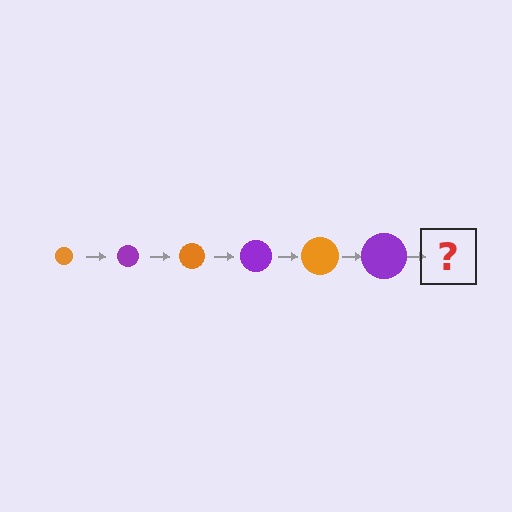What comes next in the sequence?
The next element should be an orange circle, larger than the previous one.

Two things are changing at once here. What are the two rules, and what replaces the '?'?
The two rules are that the circle grows larger each step and the color cycles through orange and purple. The '?' should be an orange circle, larger than the previous one.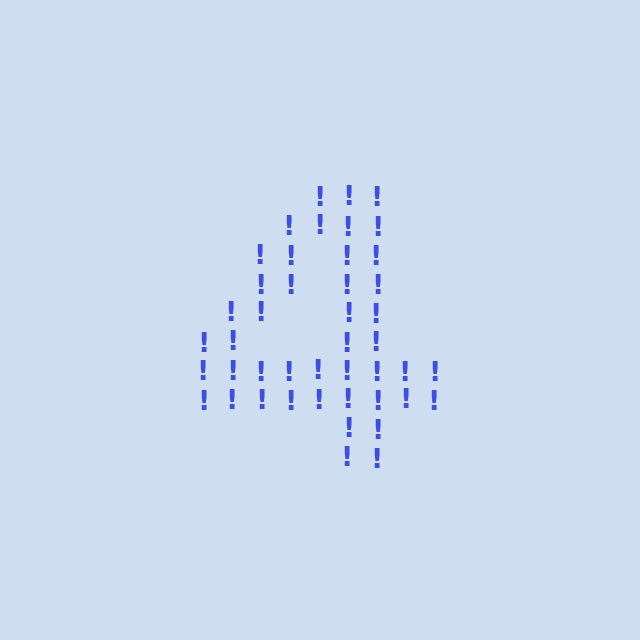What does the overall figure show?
The overall figure shows the digit 4.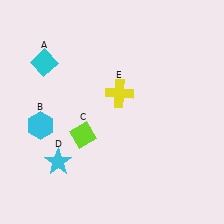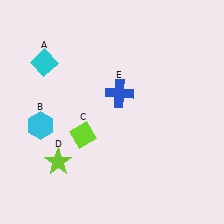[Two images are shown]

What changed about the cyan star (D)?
In Image 1, D is cyan. In Image 2, it changed to lime.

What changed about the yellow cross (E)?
In Image 1, E is yellow. In Image 2, it changed to blue.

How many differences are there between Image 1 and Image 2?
There are 2 differences between the two images.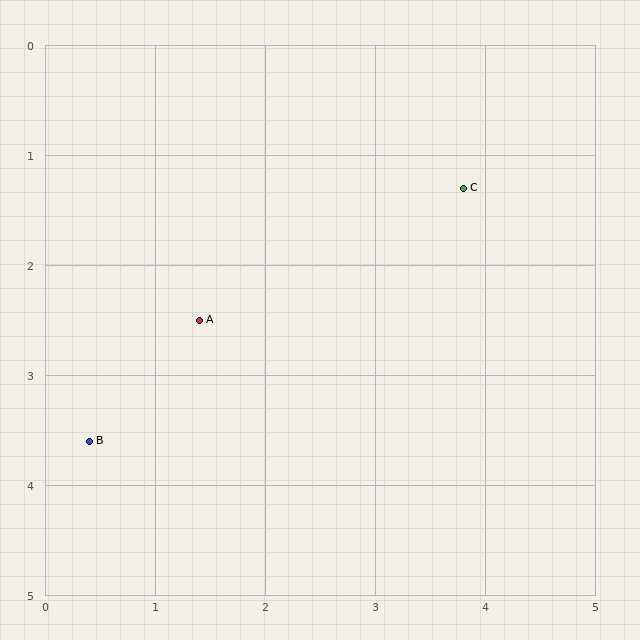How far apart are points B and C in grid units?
Points B and C are about 4.1 grid units apart.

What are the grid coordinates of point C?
Point C is at approximately (3.8, 1.3).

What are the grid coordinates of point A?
Point A is at approximately (1.4, 2.5).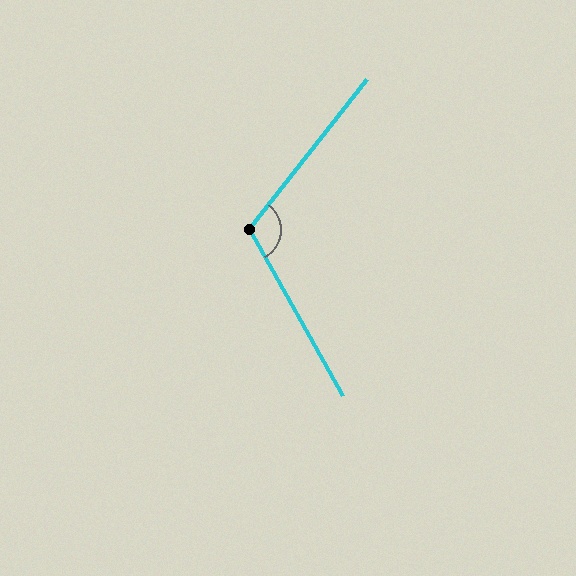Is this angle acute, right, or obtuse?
It is obtuse.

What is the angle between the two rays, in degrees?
Approximately 113 degrees.